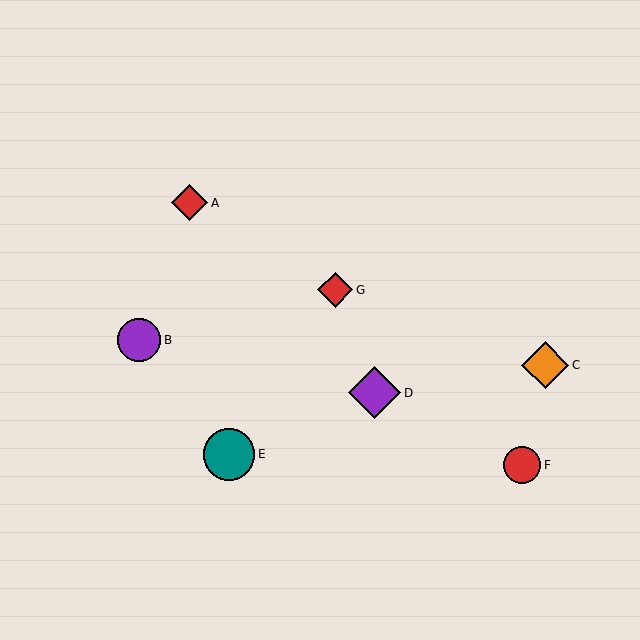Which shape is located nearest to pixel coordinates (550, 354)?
The orange diamond (labeled C) at (545, 365) is nearest to that location.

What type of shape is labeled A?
Shape A is a red diamond.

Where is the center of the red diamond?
The center of the red diamond is at (335, 290).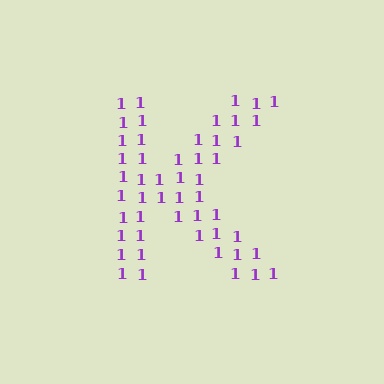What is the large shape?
The large shape is the letter K.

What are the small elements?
The small elements are digit 1's.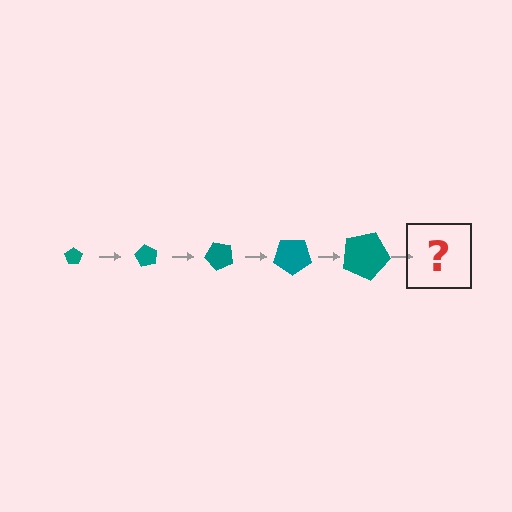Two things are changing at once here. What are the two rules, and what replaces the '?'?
The two rules are that the pentagon grows larger each step and it rotates 60 degrees each step. The '?' should be a pentagon, larger than the previous one and rotated 300 degrees from the start.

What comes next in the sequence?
The next element should be a pentagon, larger than the previous one and rotated 300 degrees from the start.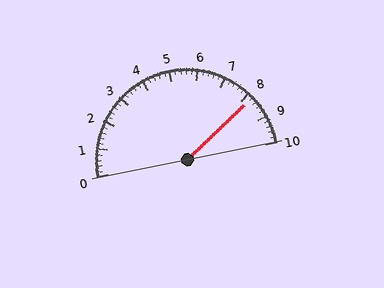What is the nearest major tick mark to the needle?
The nearest major tick mark is 8.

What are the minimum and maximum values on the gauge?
The gauge ranges from 0 to 10.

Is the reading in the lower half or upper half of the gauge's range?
The reading is in the upper half of the range (0 to 10).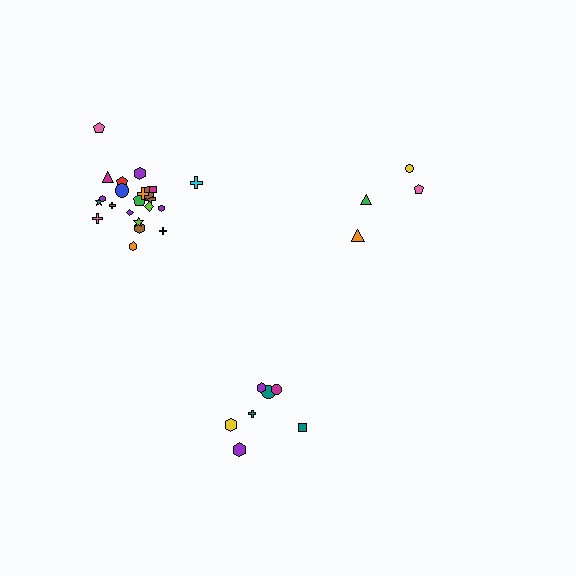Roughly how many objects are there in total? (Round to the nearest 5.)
Roughly 35 objects in total.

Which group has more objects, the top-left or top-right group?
The top-left group.